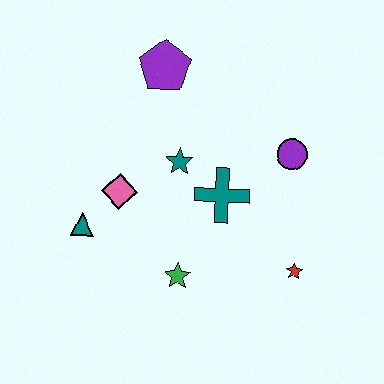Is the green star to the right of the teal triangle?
Yes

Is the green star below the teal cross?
Yes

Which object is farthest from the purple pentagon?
The red star is farthest from the purple pentagon.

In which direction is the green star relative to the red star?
The green star is to the left of the red star.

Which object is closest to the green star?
The teal cross is closest to the green star.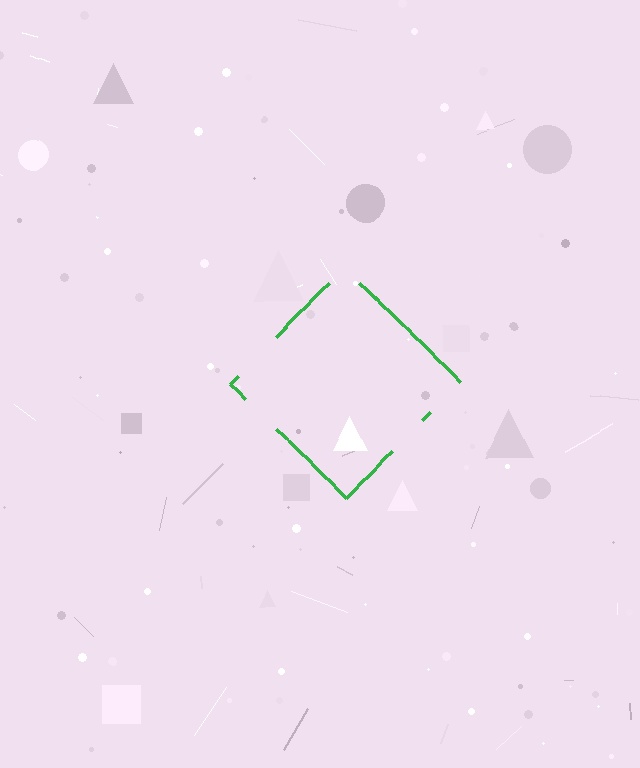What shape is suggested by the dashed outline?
The dashed outline suggests a diamond.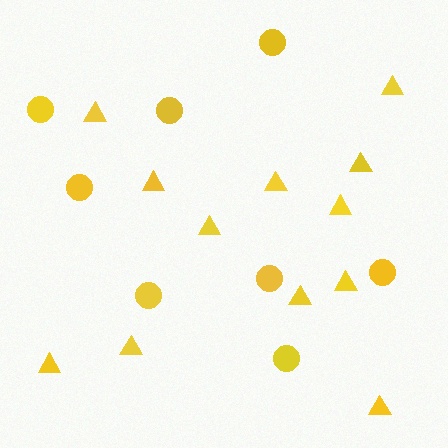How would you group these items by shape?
There are 2 groups: one group of triangles (12) and one group of circles (8).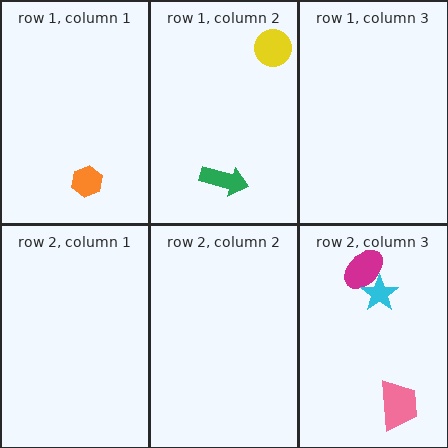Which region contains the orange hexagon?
The row 1, column 1 region.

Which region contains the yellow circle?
The row 1, column 2 region.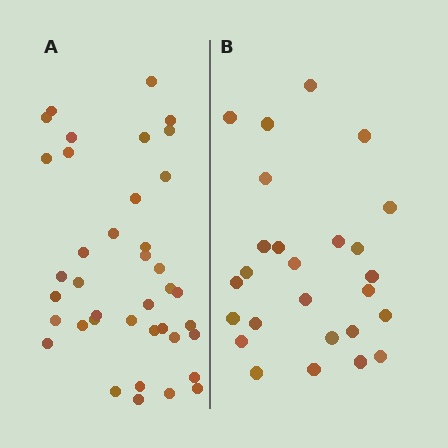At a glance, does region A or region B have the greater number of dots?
Region A (the left region) has more dots.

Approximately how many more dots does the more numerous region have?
Region A has approximately 15 more dots than region B.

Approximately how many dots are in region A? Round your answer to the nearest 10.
About 40 dots. (The exact count is 39, which rounds to 40.)